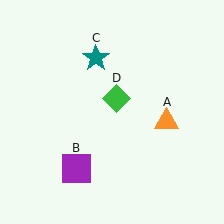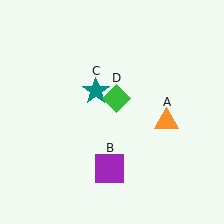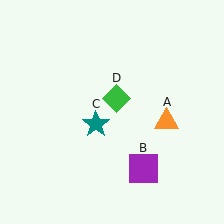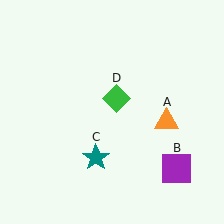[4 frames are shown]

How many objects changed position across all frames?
2 objects changed position: purple square (object B), teal star (object C).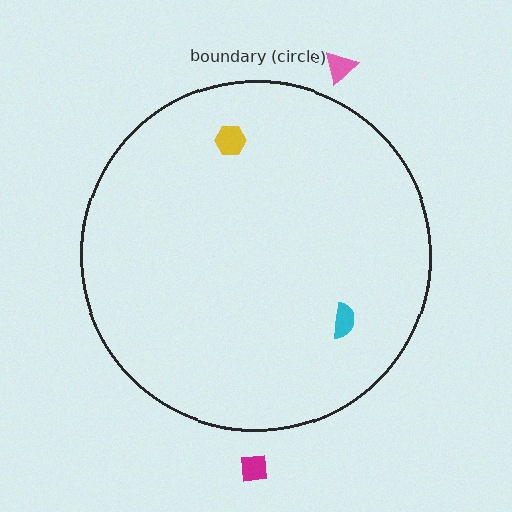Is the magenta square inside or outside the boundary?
Outside.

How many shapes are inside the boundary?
2 inside, 2 outside.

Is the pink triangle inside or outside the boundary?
Outside.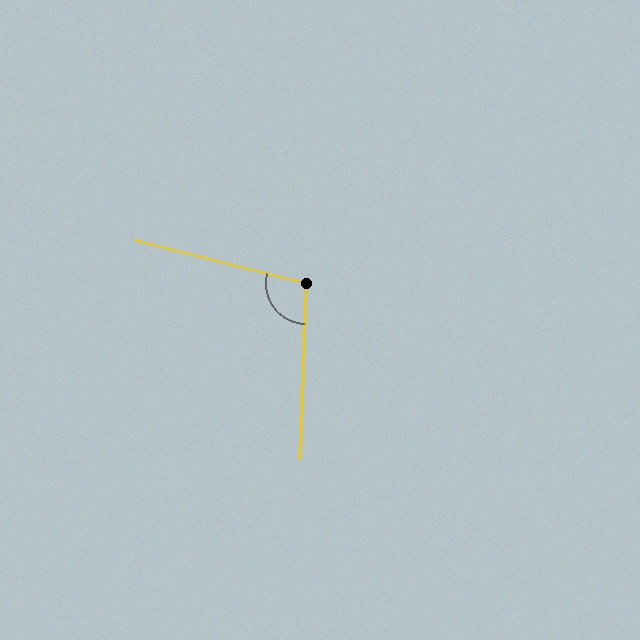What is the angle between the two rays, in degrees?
Approximately 102 degrees.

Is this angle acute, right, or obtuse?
It is obtuse.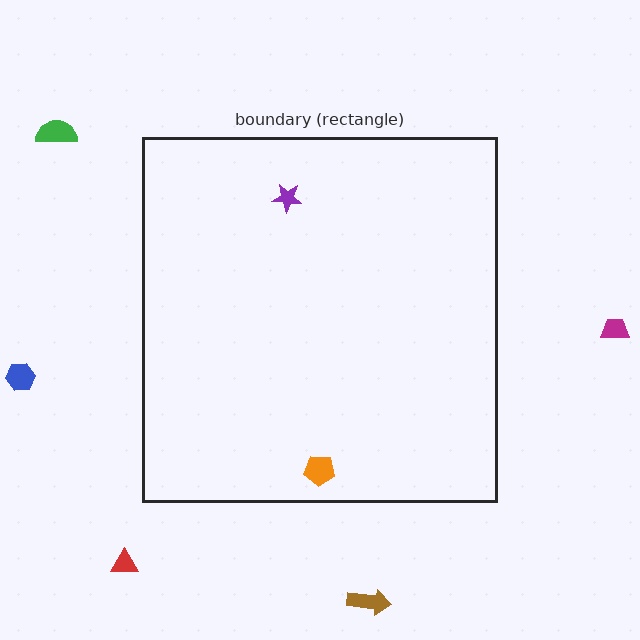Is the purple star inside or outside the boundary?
Inside.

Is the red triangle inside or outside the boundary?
Outside.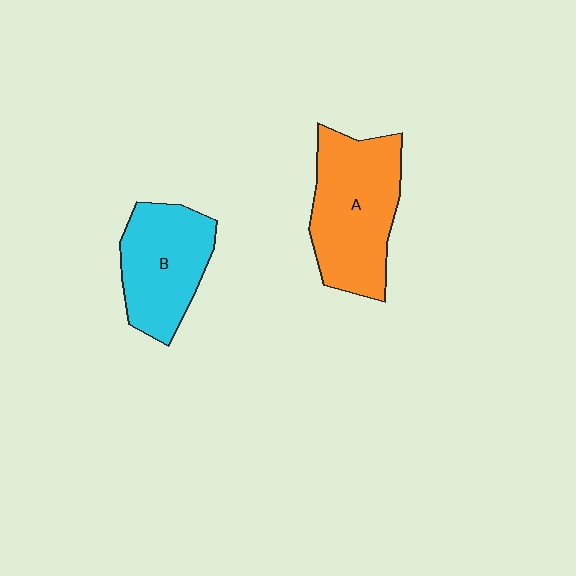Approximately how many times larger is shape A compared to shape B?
Approximately 1.3 times.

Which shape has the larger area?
Shape A (orange).